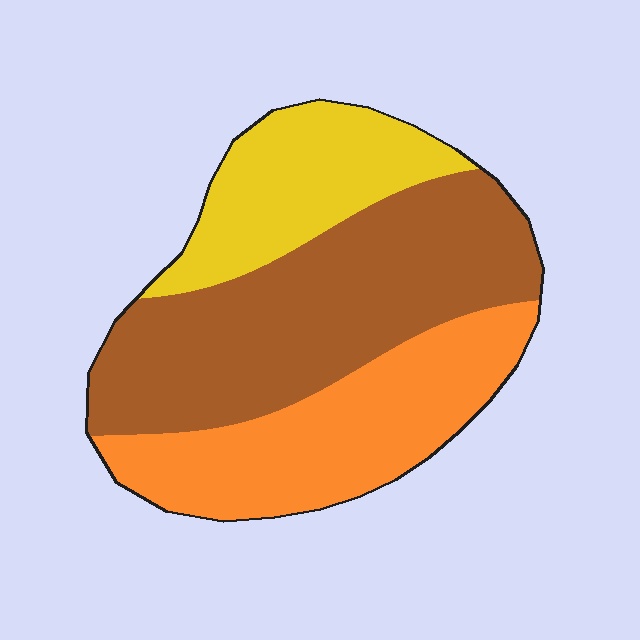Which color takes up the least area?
Yellow, at roughly 20%.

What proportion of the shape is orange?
Orange takes up between a quarter and a half of the shape.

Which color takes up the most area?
Brown, at roughly 45%.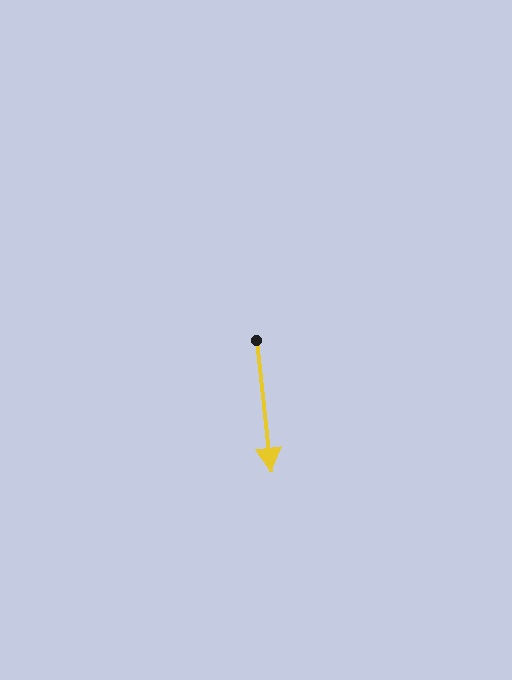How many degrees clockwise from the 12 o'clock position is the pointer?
Approximately 174 degrees.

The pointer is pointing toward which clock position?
Roughly 6 o'clock.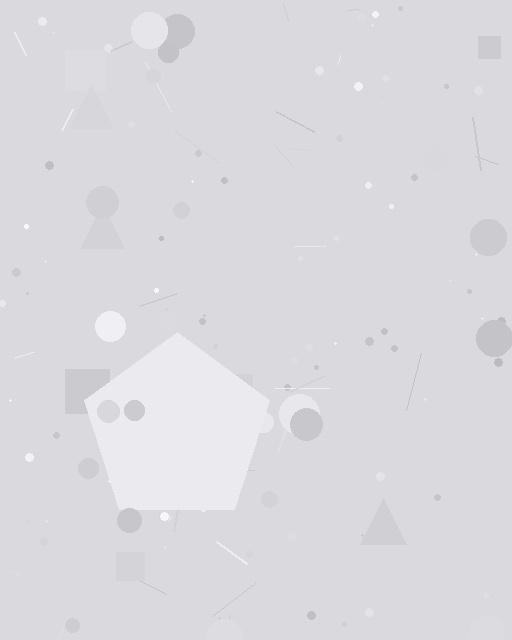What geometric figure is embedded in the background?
A pentagon is embedded in the background.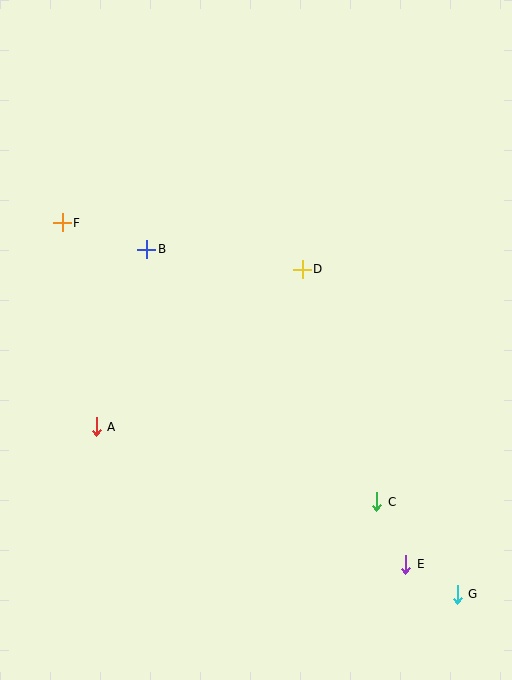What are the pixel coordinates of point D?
Point D is at (302, 269).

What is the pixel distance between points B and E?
The distance between B and E is 408 pixels.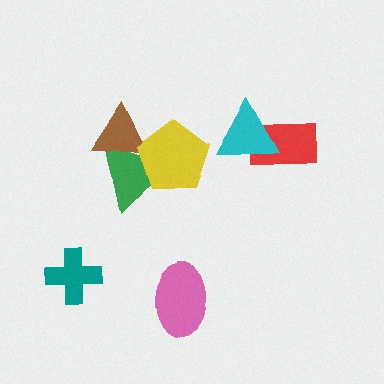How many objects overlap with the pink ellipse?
0 objects overlap with the pink ellipse.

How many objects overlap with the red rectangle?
1 object overlaps with the red rectangle.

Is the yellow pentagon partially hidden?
No, no other shape covers it.